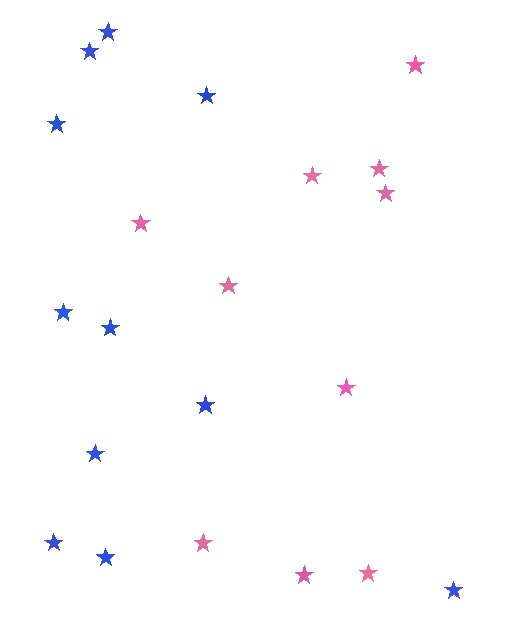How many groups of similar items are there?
There are 2 groups: one group of pink stars (10) and one group of blue stars (11).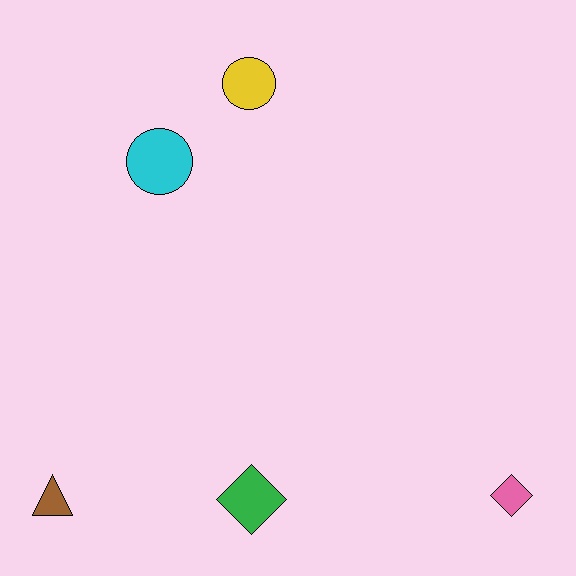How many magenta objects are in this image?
There are no magenta objects.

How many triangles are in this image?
There is 1 triangle.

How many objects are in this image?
There are 5 objects.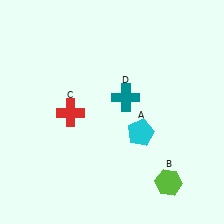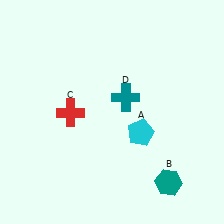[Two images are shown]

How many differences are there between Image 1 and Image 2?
There is 1 difference between the two images.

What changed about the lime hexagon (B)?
In Image 1, B is lime. In Image 2, it changed to teal.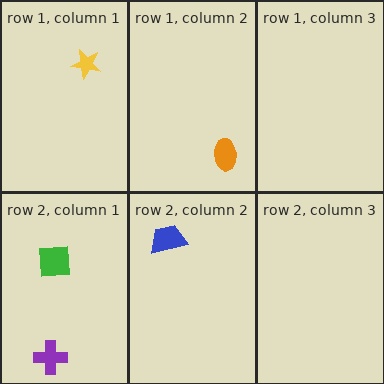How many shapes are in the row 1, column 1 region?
1.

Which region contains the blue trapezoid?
The row 2, column 2 region.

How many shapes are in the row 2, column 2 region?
1.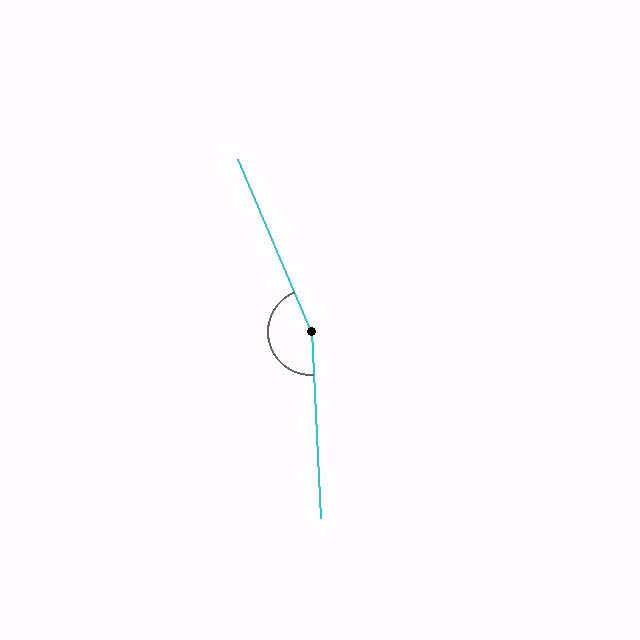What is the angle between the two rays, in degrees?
Approximately 160 degrees.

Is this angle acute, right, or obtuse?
It is obtuse.